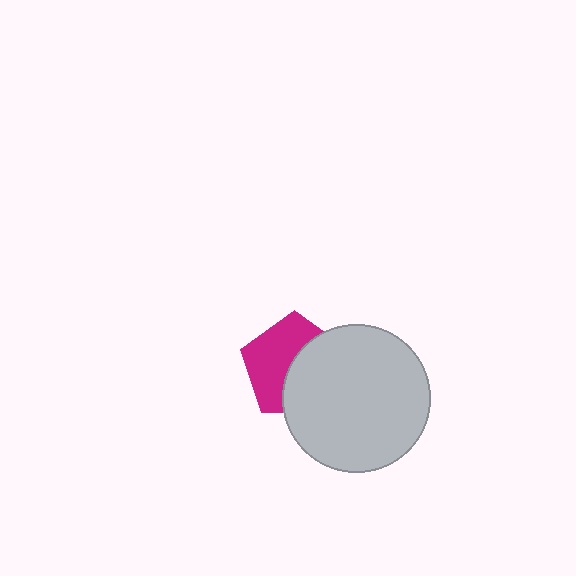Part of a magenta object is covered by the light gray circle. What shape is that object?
It is a pentagon.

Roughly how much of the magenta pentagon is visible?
About half of it is visible (roughly 51%).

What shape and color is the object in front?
The object in front is a light gray circle.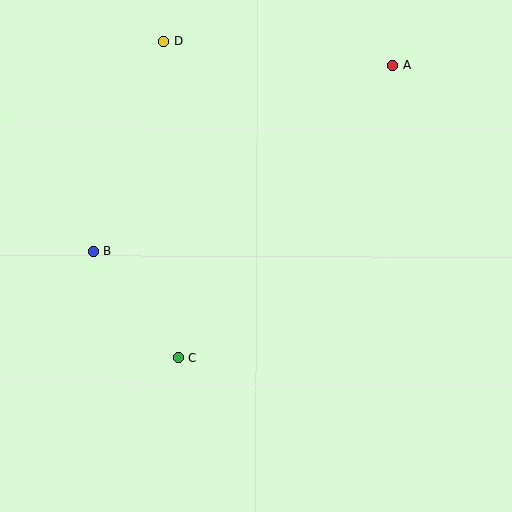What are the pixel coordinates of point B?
Point B is at (93, 252).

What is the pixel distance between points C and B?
The distance between C and B is 136 pixels.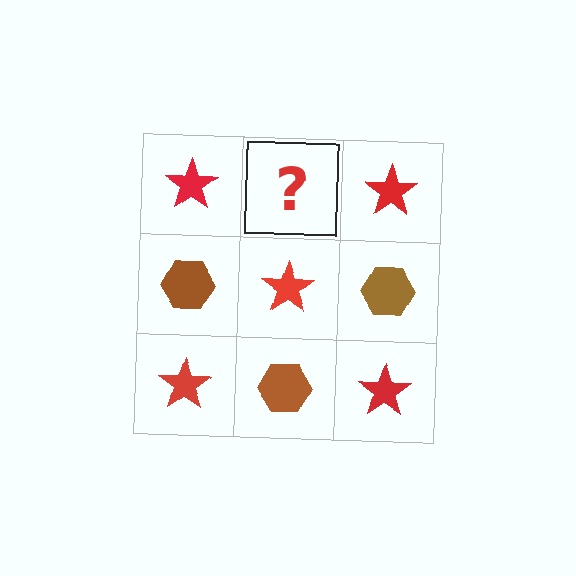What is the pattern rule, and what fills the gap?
The rule is that it alternates red star and brown hexagon in a checkerboard pattern. The gap should be filled with a brown hexagon.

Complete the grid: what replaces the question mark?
The question mark should be replaced with a brown hexagon.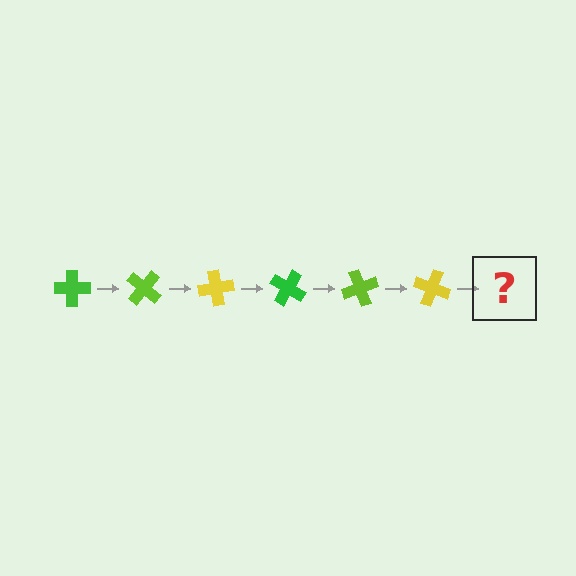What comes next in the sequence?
The next element should be a green cross, rotated 240 degrees from the start.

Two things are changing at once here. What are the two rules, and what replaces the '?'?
The two rules are that it rotates 40 degrees each step and the color cycles through green, lime, and yellow. The '?' should be a green cross, rotated 240 degrees from the start.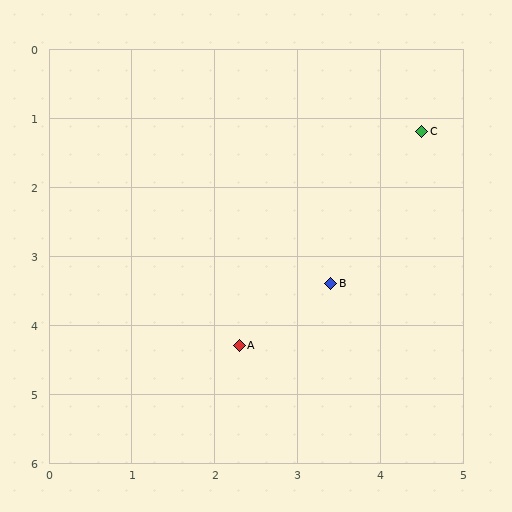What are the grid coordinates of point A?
Point A is at approximately (2.3, 4.3).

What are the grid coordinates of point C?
Point C is at approximately (4.5, 1.2).